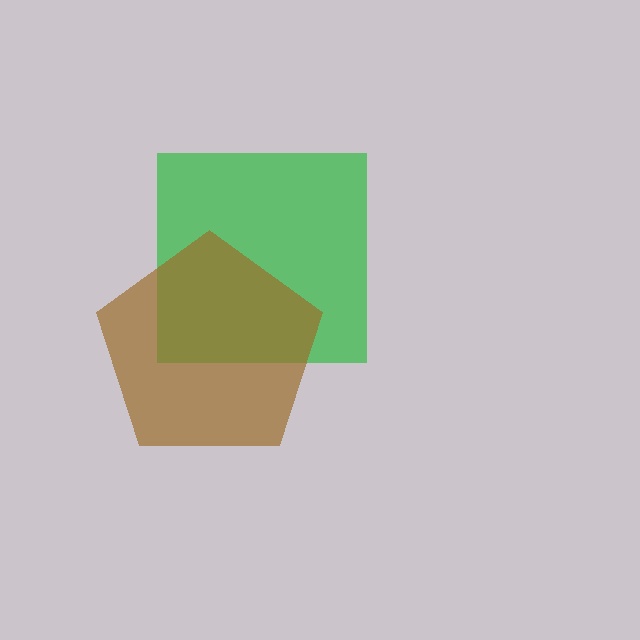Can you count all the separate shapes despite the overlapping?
Yes, there are 2 separate shapes.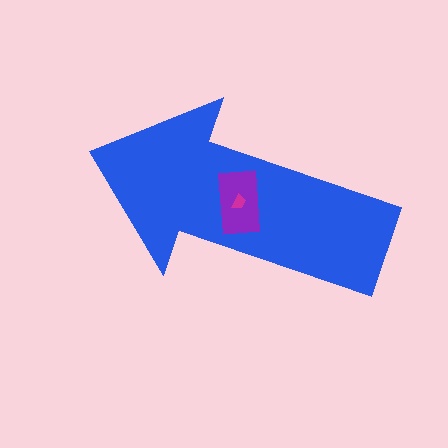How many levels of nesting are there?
3.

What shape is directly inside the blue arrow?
The purple rectangle.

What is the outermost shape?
The blue arrow.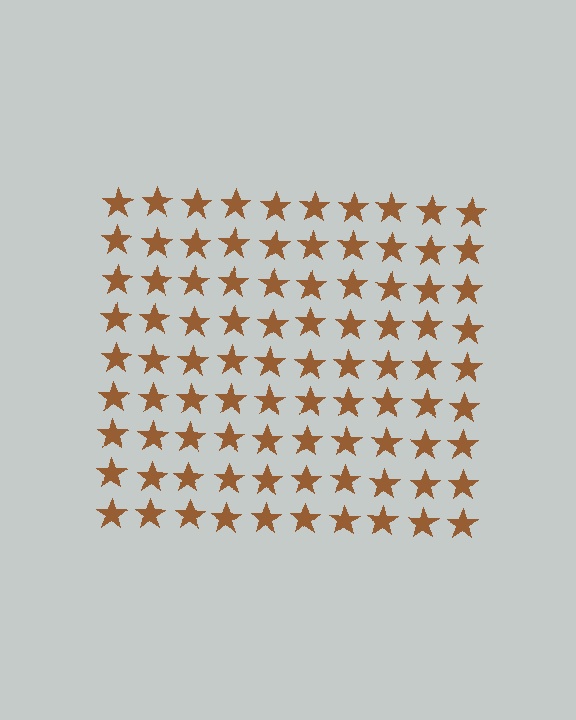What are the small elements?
The small elements are stars.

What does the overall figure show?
The overall figure shows a square.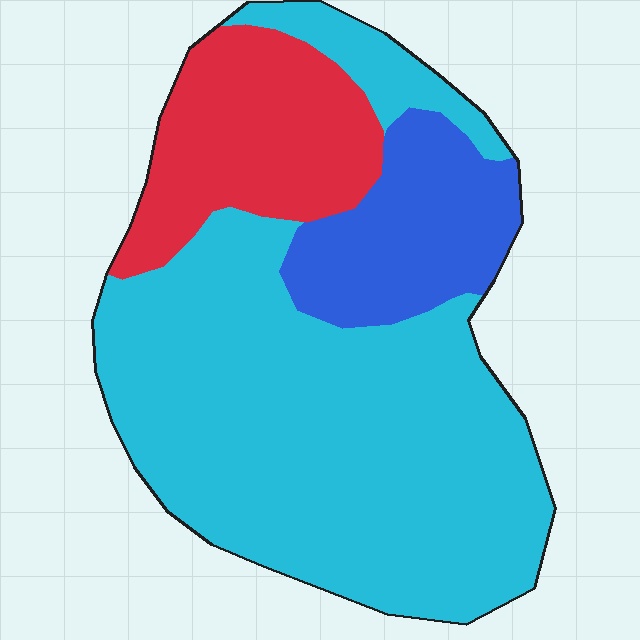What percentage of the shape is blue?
Blue takes up about one sixth (1/6) of the shape.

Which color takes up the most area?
Cyan, at roughly 65%.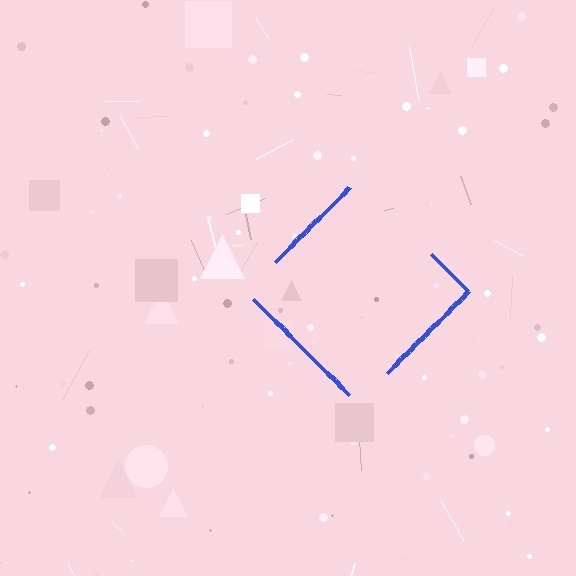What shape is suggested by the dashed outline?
The dashed outline suggests a diamond.